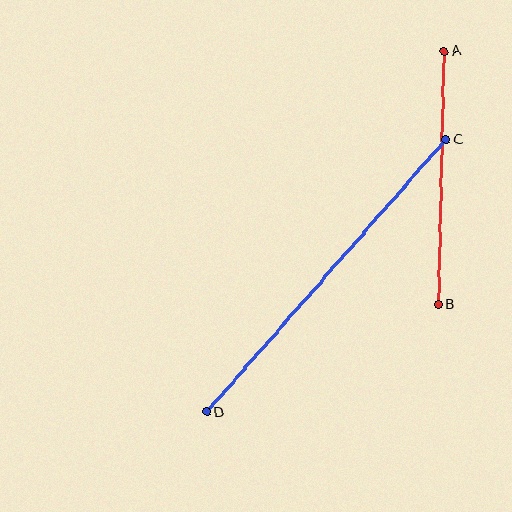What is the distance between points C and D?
The distance is approximately 363 pixels.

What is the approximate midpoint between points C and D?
The midpoint is at approximately (326, 276) pixels.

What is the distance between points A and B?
The distance is approximately 253 pixels.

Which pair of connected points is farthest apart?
Points C and D are farthest apart.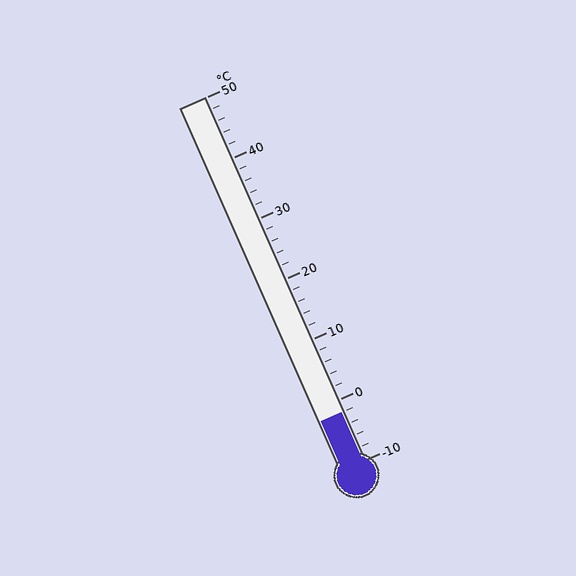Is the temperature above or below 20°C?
The temperature is below 20°C.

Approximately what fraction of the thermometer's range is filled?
The thermometer is filled to approximately 15% of its range.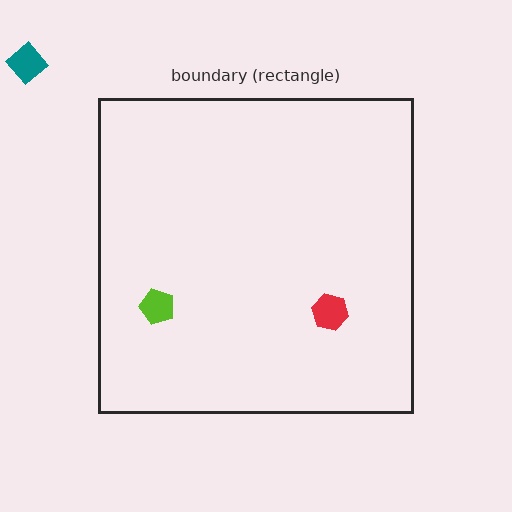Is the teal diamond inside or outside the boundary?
Outside.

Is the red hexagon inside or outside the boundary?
Inside.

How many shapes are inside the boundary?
2 inside, 1 outside.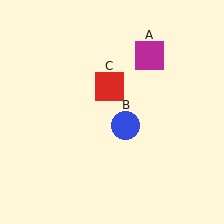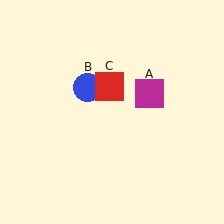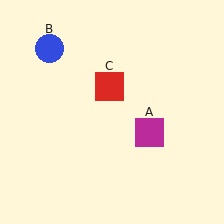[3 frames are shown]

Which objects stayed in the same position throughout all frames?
Red square (object C) remained stationary.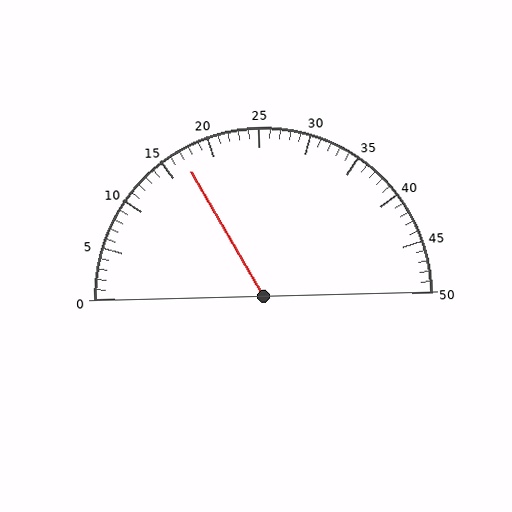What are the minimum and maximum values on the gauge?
The gauge ranges from 0 to 50.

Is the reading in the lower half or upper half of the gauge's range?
The reading is in the lower half of the range (0 to 50).